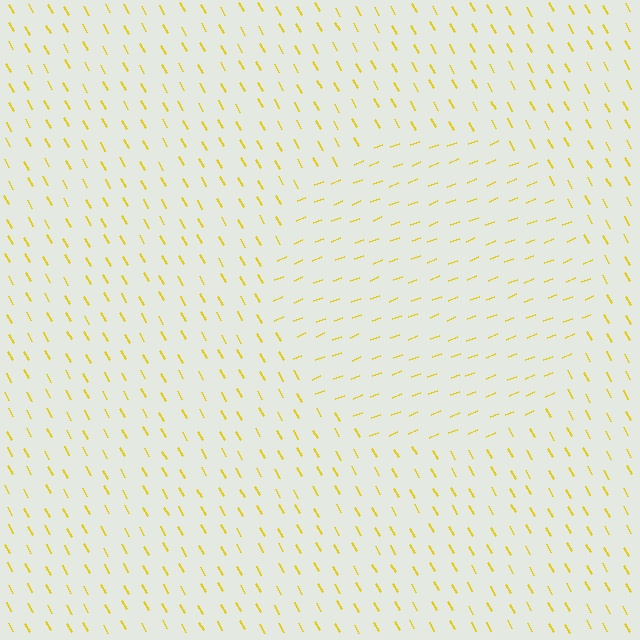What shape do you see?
I see a circle.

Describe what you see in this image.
The image is filled with small yellow line segments. A circle region in the image has lines oriented differently from the surrounding lines, creating a visible texture boundary.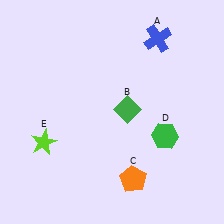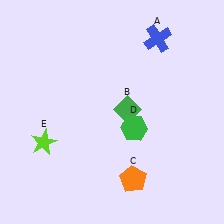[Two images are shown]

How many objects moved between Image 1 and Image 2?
1 object moved between the two images.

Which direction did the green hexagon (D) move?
The green hexagon (D) moved left.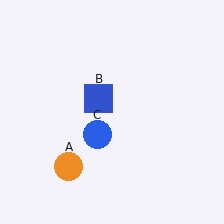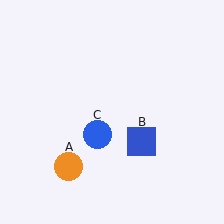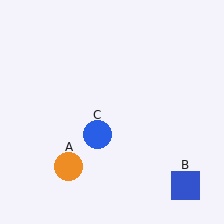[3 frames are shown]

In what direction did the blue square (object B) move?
The blue square (object B) moved down and to the right.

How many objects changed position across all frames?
1 object changed position: blue square (object B).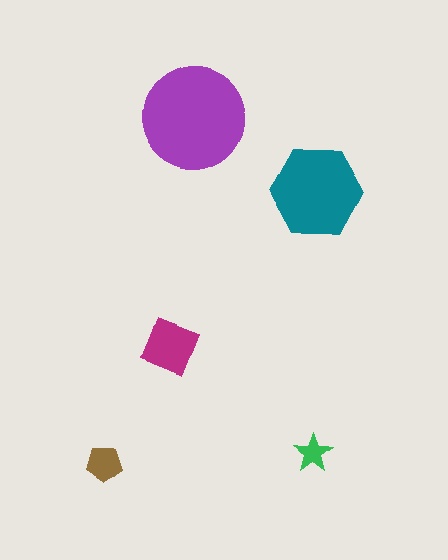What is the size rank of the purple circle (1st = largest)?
1st.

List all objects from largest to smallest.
The purple circle, the teal hexagon, the magenta square, the brown pentagon, the green star.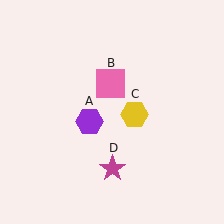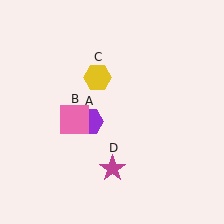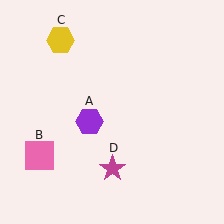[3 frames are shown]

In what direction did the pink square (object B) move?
The pink square (object B) moved down and to the left.